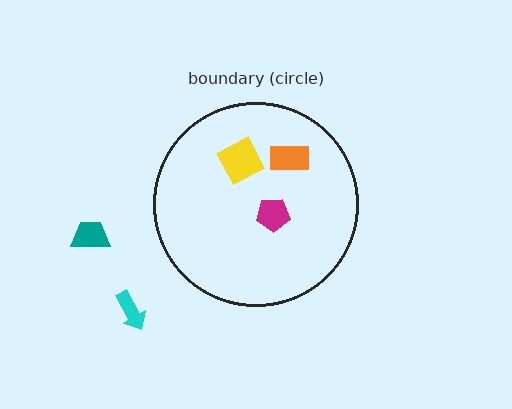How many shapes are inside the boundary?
3 inside, 2 outside.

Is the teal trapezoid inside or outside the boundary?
Outside.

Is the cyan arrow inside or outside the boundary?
Outside.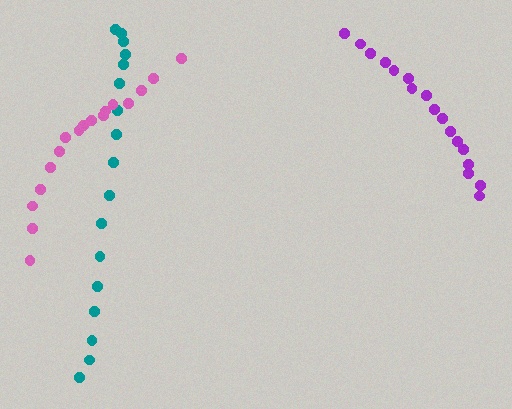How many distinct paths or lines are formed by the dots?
There are 3 distinct paths.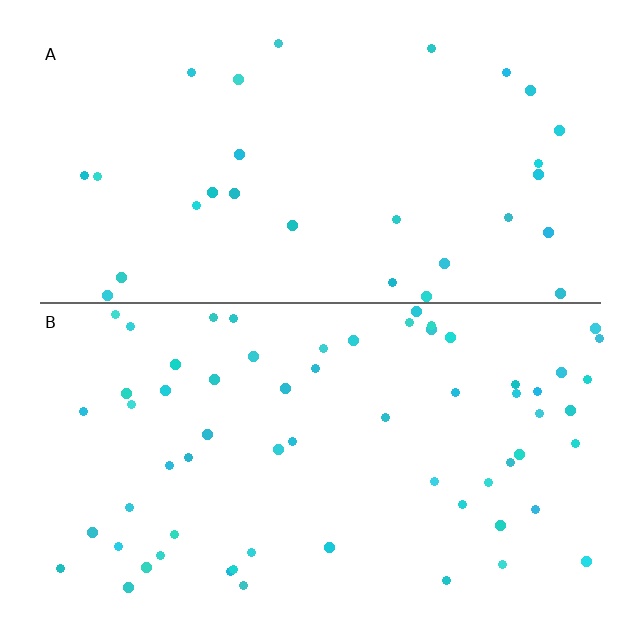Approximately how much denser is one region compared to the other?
Approximately 2.1× — region B over region A.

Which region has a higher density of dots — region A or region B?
B (the bottom).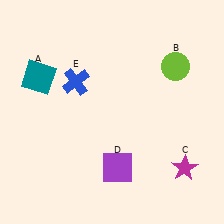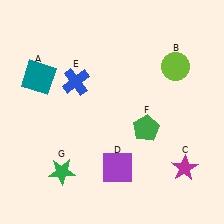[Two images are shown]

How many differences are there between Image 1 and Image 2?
There are 2 differences between the two images.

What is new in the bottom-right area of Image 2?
A green pentagon (F) was added in the bottom-right area of Image 2.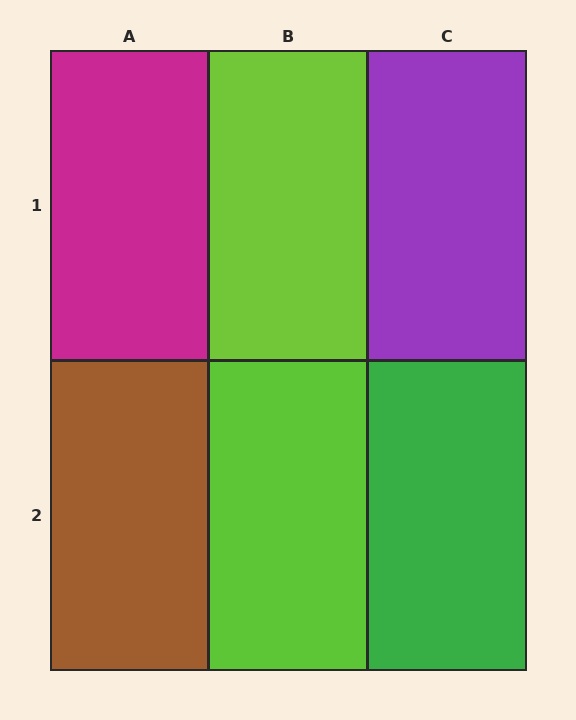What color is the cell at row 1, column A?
Magenta.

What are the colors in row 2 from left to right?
Brown, lime, green.